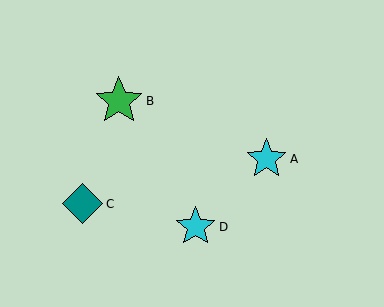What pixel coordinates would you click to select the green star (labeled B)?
Click at (119, 101) to select the green star B.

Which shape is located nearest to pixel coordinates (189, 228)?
The cyan star (labeled D) at (196, 227) is nearest to that location.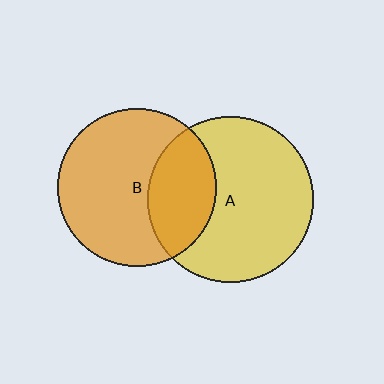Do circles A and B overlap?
Yes.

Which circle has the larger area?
Circle A (yellow).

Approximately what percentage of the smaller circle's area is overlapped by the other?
Approximately 30%.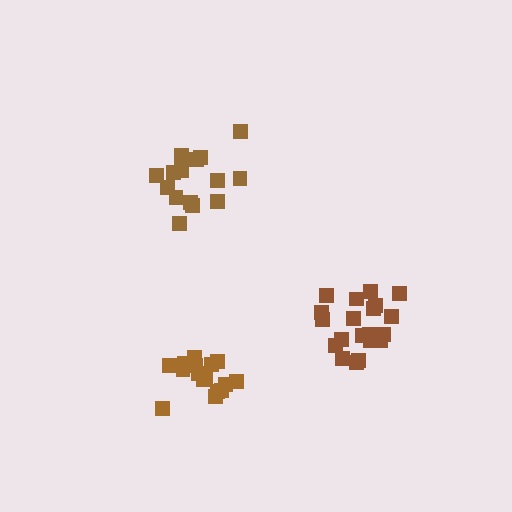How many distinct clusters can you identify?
There are 3 distinct clusters.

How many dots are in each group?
Group 1: 16 dots, Group 2: 15 dots, Group 3: 20 dots (51 total).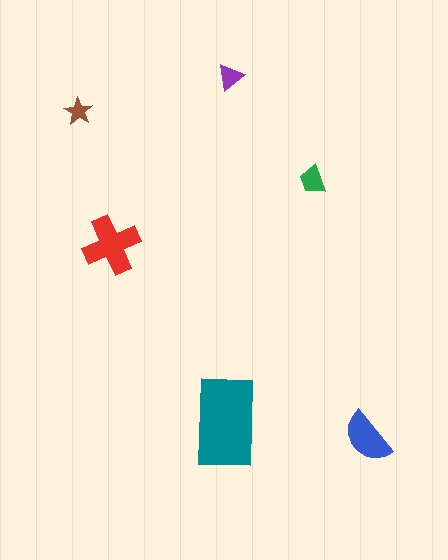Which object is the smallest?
The brown star.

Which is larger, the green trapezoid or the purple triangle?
The green trapezoid.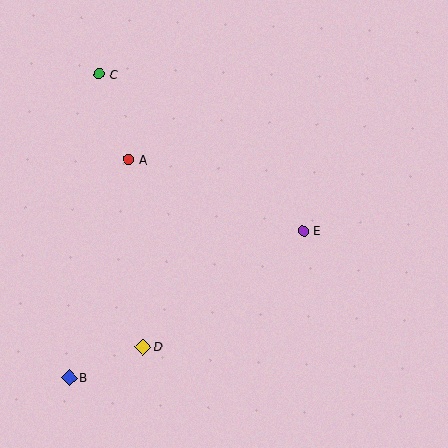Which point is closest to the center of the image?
Point E at (303, 231) is closest to the center.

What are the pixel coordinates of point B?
Point B is at (69, 378).